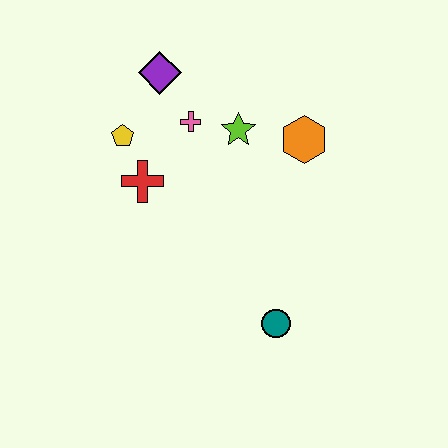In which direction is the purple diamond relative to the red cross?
The purple diamond is above the red cross.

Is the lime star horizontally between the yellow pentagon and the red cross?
No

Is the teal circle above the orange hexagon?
No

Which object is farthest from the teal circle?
The purple diamond is farthest from the teal circle.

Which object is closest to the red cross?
The yellow pentagon is closest to the red cross.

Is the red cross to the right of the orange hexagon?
No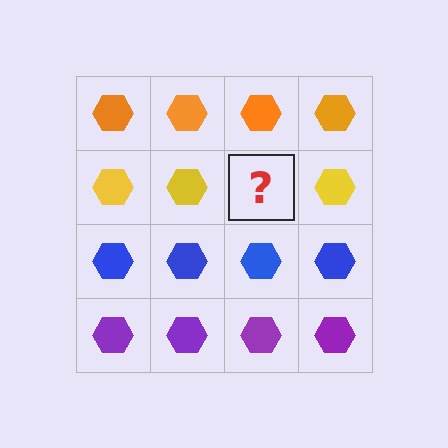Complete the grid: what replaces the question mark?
The question mark should be replaced with a yellow hexagon.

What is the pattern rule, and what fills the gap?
The rule is that each row has a consistent color. The gap should be filled with a yellow hexagon.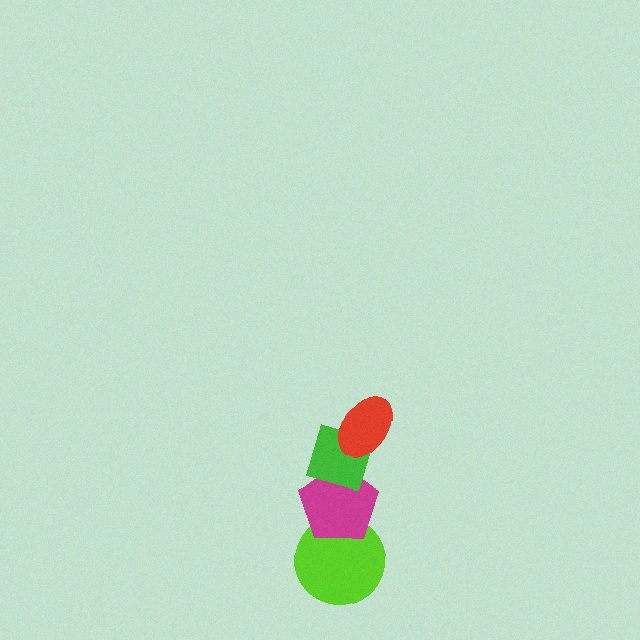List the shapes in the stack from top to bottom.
From top to bottom: the red ellipse, the green diamond, the magenta pentagon, the lime circle.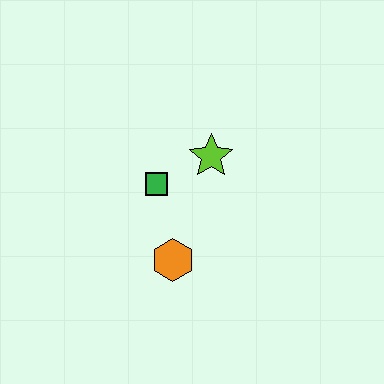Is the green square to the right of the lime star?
No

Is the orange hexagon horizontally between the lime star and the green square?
Yes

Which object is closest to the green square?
The lime star is closest to the green square.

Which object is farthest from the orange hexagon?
The lime star is farthest from the orange hexagon.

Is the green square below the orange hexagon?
No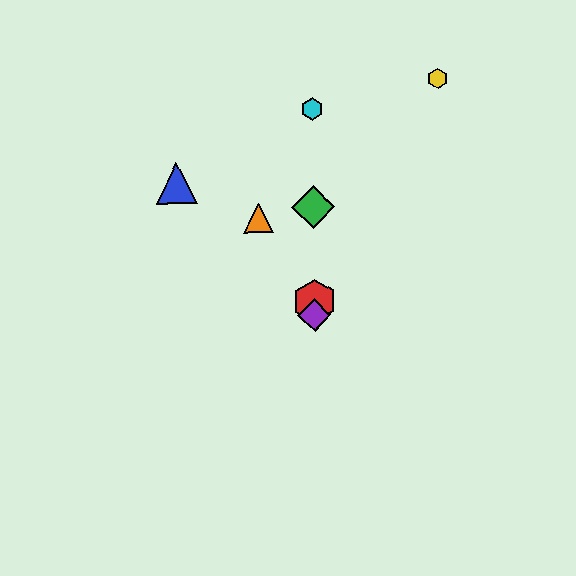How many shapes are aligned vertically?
4 shapes (the red hexagon, the green diamond, the purple diamond, the cyan hexagon) are aligned vertically.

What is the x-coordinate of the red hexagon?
The red hexagon is at x≈314.